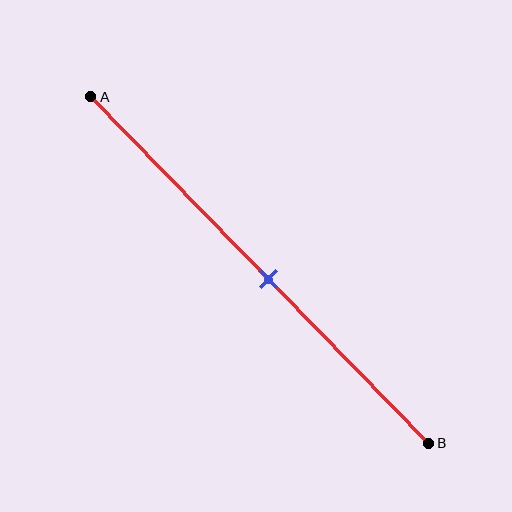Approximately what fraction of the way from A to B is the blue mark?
The blue mark is approximately 55% of the way from A to B.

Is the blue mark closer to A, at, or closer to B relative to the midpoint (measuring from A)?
The blue mark is approximately at the midpoint of segment AB.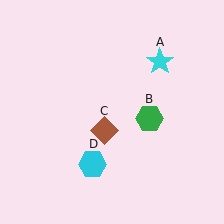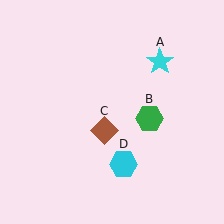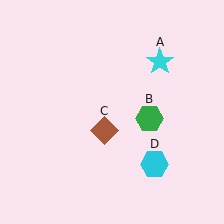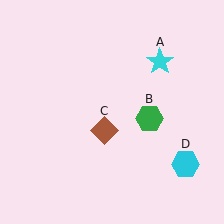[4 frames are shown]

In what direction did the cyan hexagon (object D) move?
The cyan hexagon (object D) moved right.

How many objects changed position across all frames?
1 object changed position: cyan hexagon (object D).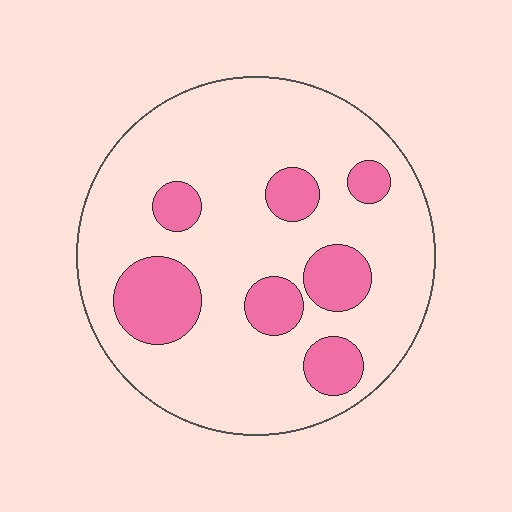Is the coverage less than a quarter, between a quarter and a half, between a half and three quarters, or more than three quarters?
Less than a quarter.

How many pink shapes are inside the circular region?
7.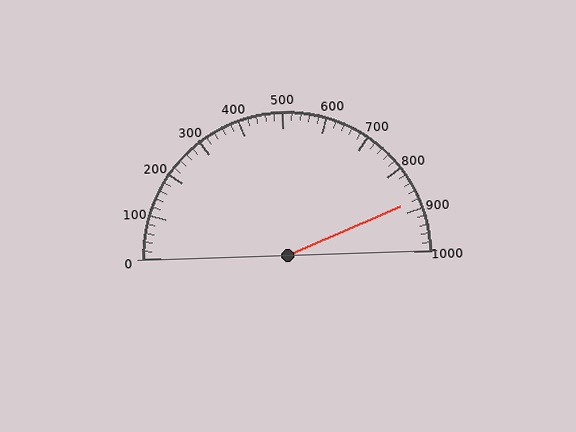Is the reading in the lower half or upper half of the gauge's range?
The reading is in the upper half of the range (0 to 1000).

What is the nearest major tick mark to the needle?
The nearest major tick mark is 900.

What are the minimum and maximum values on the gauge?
The gauge ranges from 0 to 1000.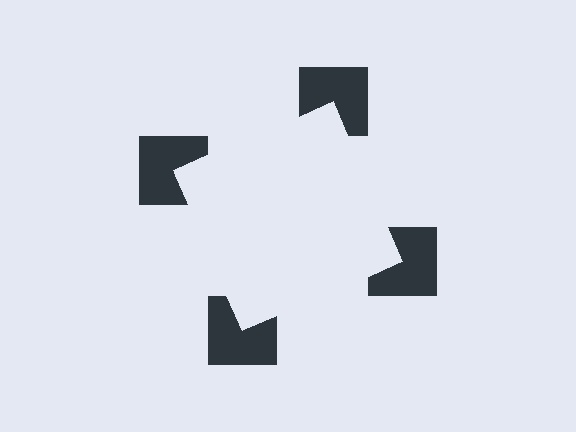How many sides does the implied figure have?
4 sides.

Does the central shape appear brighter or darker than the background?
It typically appears slightly brighter than the background, even though no actual brightness change is drawn.